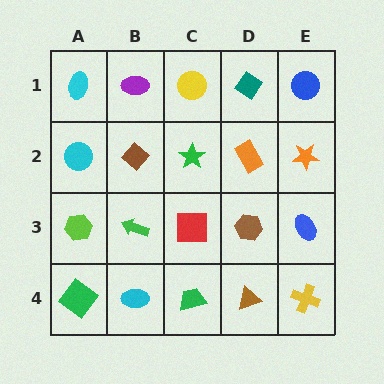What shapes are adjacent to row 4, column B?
A green arrow (row 3, column B), a green diamond (row 4, column A), a green trapezoid (row 4, column C).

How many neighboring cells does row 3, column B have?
4.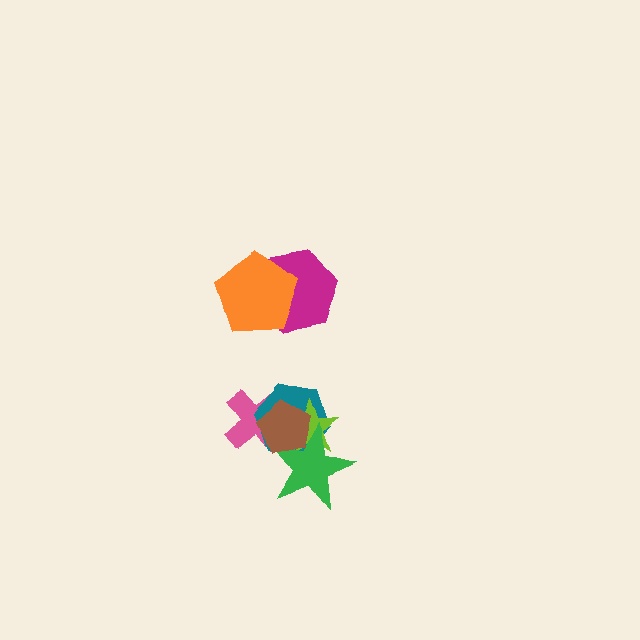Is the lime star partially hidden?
Yes, it is partially covered by another shape.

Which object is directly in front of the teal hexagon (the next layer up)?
The lime star is directly in front of the teal hexagon.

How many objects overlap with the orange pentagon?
1 object overlaps with the orange pentagon.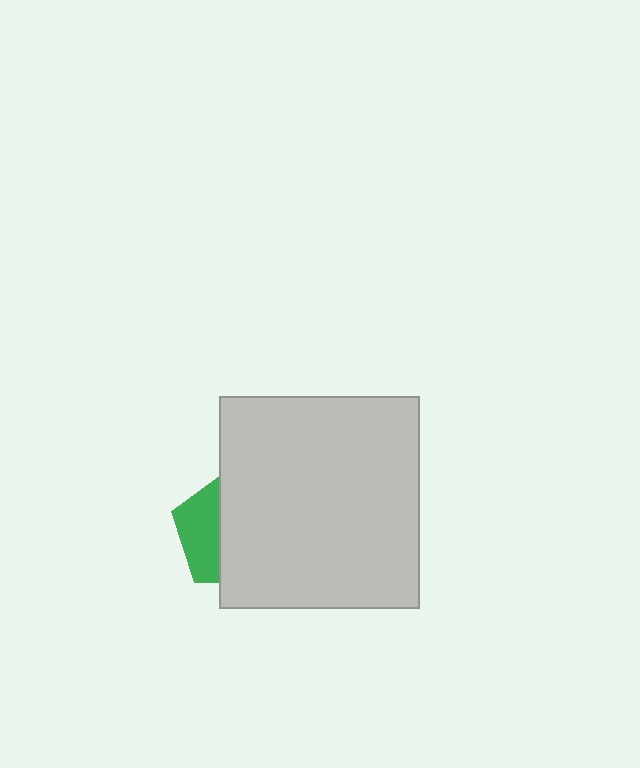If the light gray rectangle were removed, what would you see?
You would see the complete green pentagon.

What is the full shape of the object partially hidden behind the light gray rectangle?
The partially hidden object is a green pentagon.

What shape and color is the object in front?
The object in front is a light gray rectangle.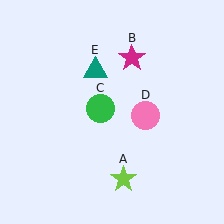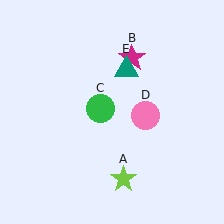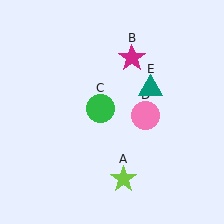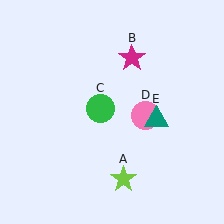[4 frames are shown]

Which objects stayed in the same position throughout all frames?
Lime star (object A) and magenta star (object B) and green circle (object C) and pink circle (object D) remained stationary.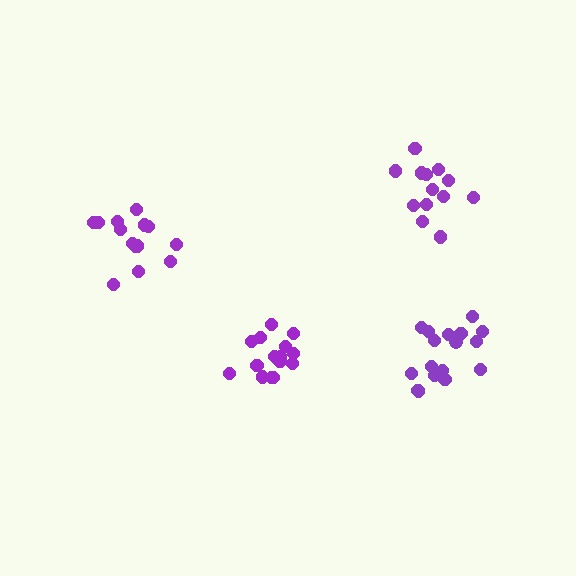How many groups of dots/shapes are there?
There are 4 groups.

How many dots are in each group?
Group 1: 17 dots, Group 2: 15 dots, Group 3: 13 dots, Group 4: 14 dots (59 total).